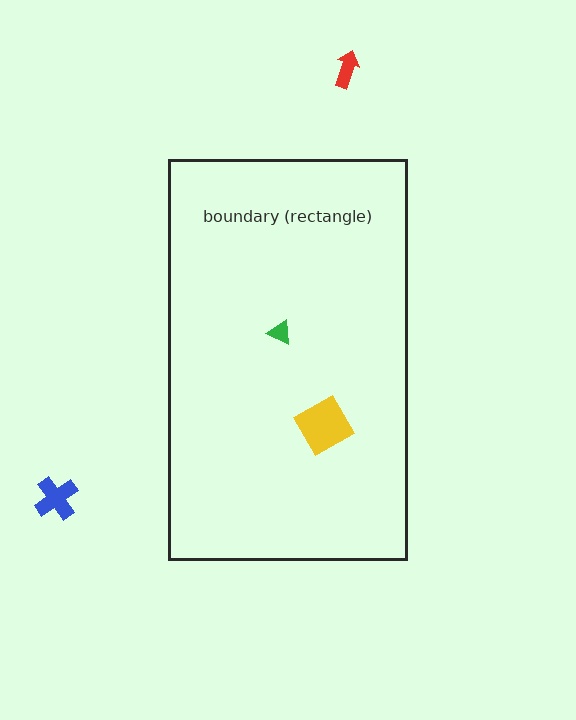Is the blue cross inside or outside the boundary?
Outside.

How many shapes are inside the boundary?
2 inside, 2 outside.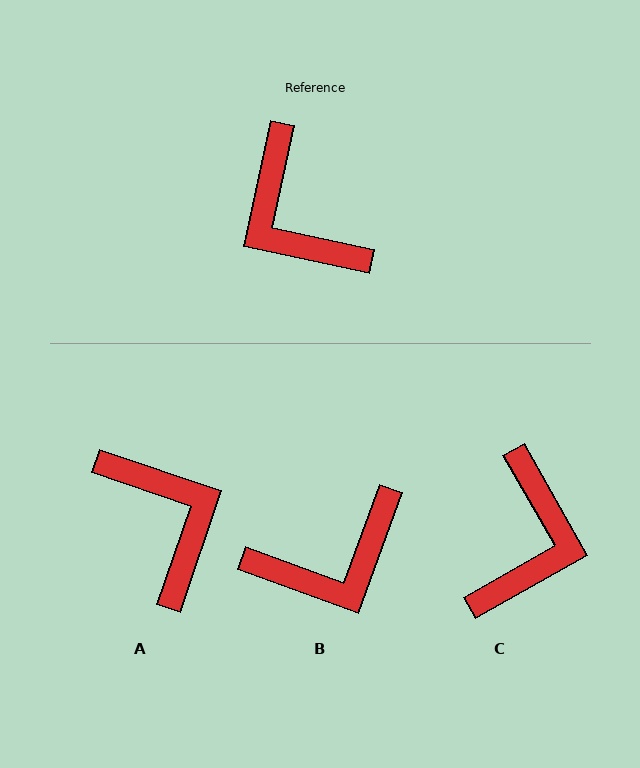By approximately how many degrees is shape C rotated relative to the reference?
Approximately 132 degrees counter-clockwise.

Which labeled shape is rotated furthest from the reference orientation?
A, about 173 degrees away.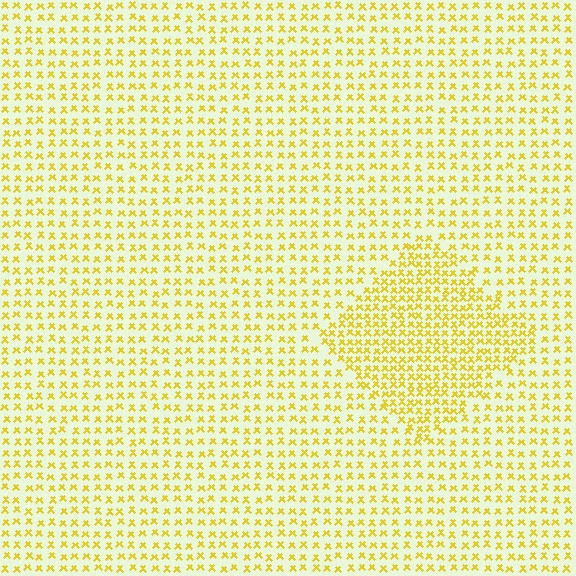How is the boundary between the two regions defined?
The boundary is defined by a change in element density (approximately 1.8x ratio). All elements are the same color, size, and shape.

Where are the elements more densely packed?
The elements are more densely packed inside the diamond boundary.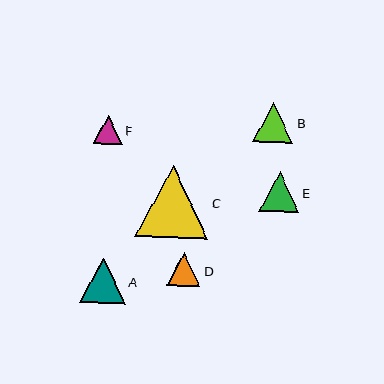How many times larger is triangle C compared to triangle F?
Triangle C is approximately 2.5 times the size of triangle F.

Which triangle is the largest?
Triangle C is the largest with a size of approximately 73 pixels.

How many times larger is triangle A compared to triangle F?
Triangle A is approximately 1.6 times the size of triangle F.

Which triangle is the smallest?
Triangle F is the smallest with a size of approximately 29 pixels.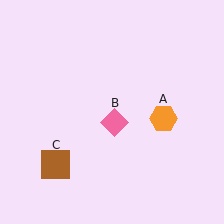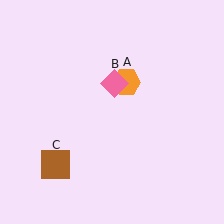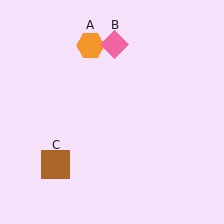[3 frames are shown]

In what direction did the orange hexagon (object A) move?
The orange hexagon (object A) moved up and to the left.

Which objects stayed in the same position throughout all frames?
Brown square (object C) remained stationary.